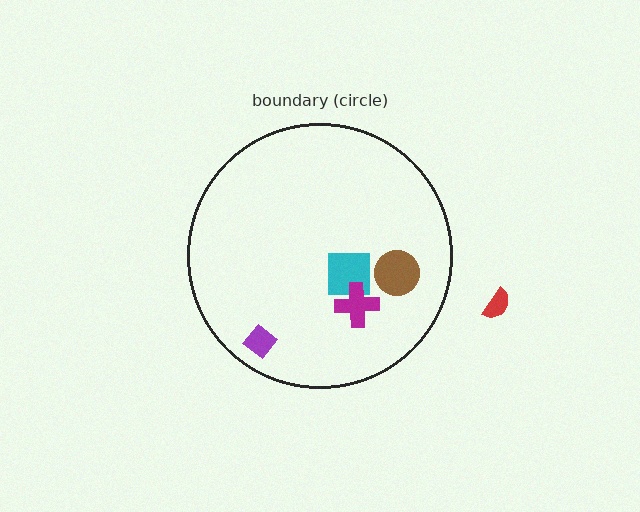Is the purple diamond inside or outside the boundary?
Inside.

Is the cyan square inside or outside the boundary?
Inside.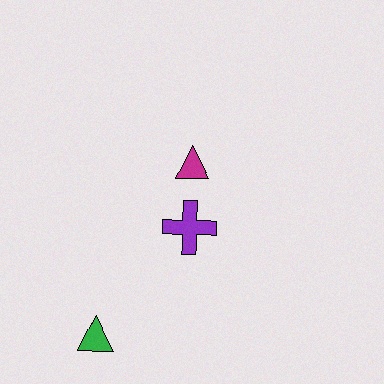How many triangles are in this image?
There are 2 triangles.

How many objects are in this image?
There are 3 objects.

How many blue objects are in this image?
There are no blue objects.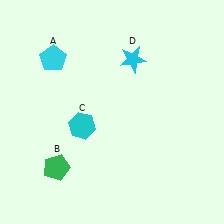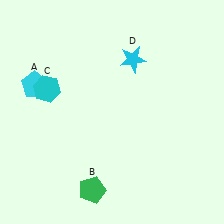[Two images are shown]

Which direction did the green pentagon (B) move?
The green pentagon (B) moved right.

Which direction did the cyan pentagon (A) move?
The cyan pentagon (A) moved down.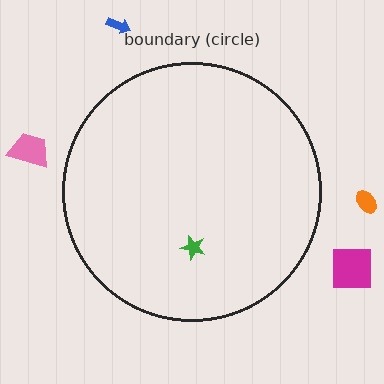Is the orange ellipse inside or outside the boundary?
Outside.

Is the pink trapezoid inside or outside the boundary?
Outside.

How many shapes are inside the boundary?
1 inside, 4 outside.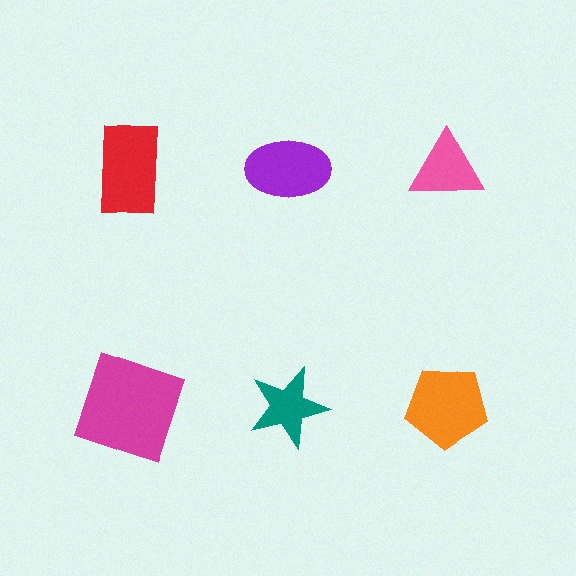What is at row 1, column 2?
A purple ellipse.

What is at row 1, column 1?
A red rectangle.